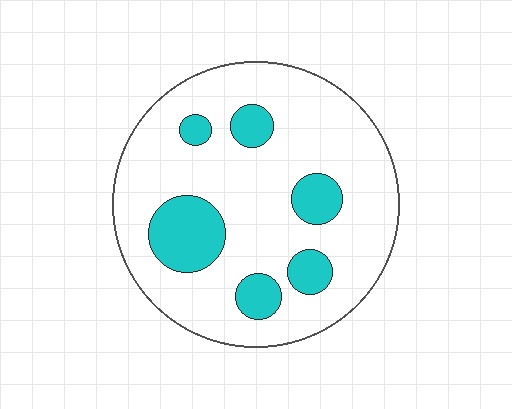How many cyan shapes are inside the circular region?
6.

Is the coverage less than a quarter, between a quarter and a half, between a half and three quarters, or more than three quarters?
Less than a quarter.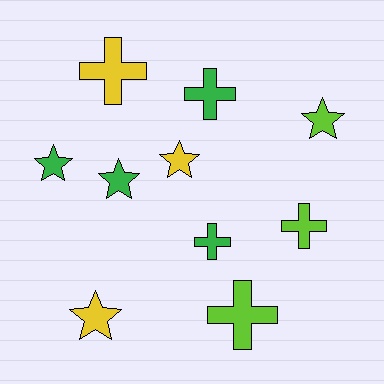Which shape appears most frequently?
Star, with 5 objects.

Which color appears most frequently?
Green, with 4 objects.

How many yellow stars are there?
There are 2 yellow stars.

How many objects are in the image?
There are 10 objects.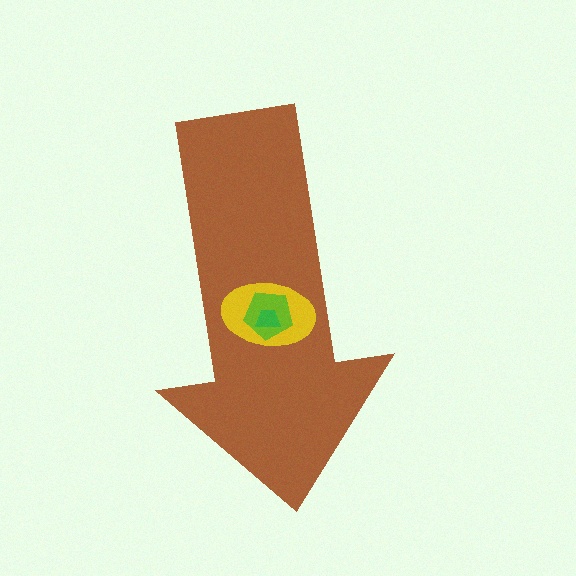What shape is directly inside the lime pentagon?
The green trapezoid.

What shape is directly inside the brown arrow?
The yellow ellipse.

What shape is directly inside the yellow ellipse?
The lime pentagon.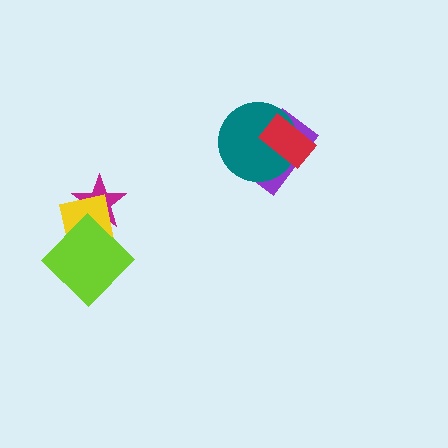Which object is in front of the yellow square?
The lime diamond is in front of the yellow square.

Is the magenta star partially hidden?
Yes, it is partially covered by another shape.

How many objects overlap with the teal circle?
2 objects overlap with the teal circle.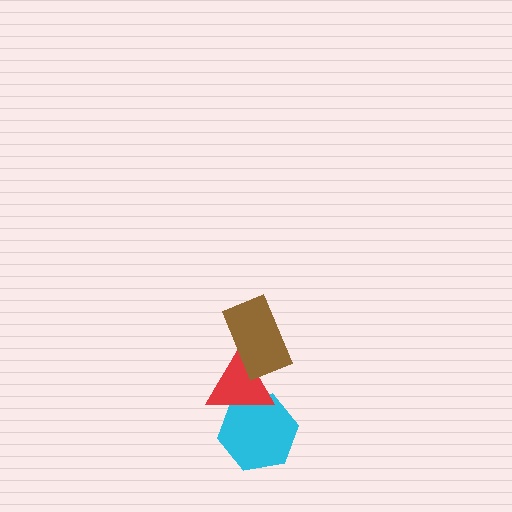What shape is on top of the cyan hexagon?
The red triangle is on top of the cyan hexagon.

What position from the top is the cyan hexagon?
The cyan hexagon is 3rd from the top.